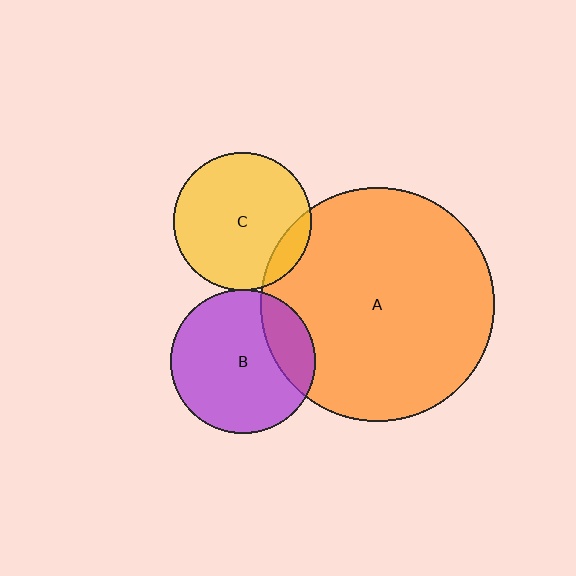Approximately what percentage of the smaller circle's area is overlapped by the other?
Approximately 20%.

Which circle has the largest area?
Circle A (orange).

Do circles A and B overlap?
Yes.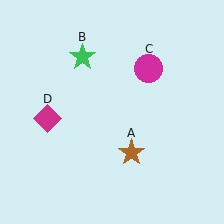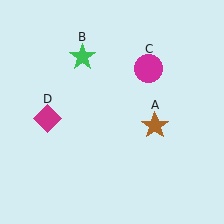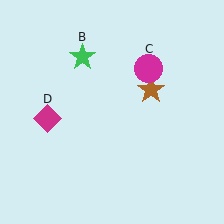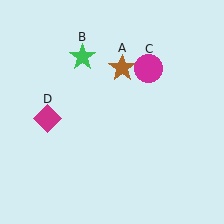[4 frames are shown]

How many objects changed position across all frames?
1 object changed position: brown star (object A).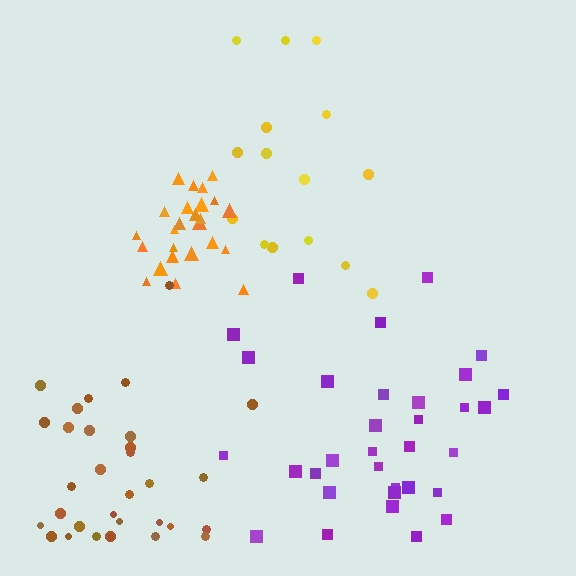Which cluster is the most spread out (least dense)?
Yellow.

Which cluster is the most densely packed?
Orange.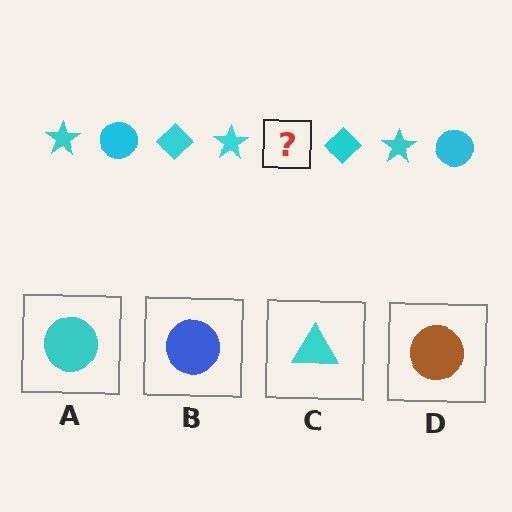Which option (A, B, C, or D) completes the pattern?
A.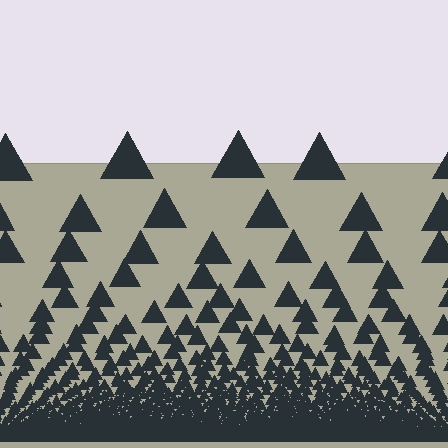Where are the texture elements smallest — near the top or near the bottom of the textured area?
Near the bottom.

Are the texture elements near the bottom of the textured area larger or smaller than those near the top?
Smaller. The gradient is inverted — elements near the bottom are smaller and denser.